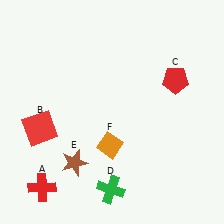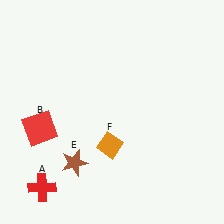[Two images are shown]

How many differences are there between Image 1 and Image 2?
There are 2 differences between the two images.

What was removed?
The red pentagon (C), the green cross (D) were removed in Image 2.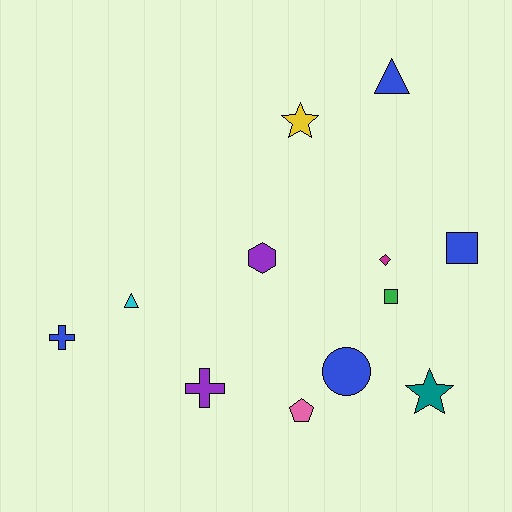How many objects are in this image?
There are 12 objects.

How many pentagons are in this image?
There is 1 pentagon.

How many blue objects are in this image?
There are 4 blue objects.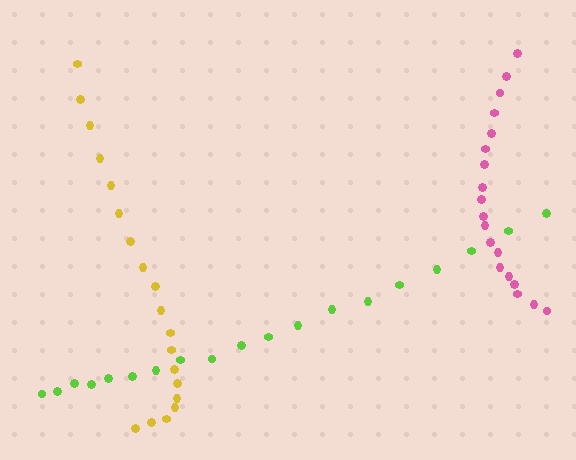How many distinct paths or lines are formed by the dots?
There are 3 distinct paths.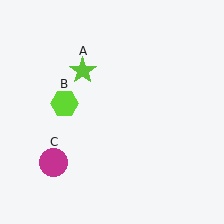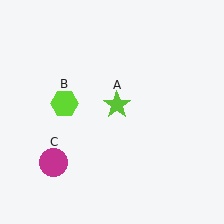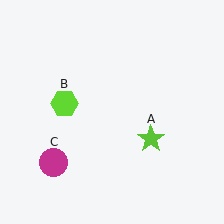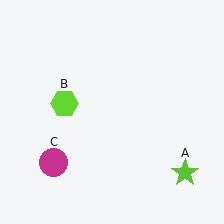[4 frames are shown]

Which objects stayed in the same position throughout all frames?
Lime hexagon (object B) and magenta circle (object C) remained stationary.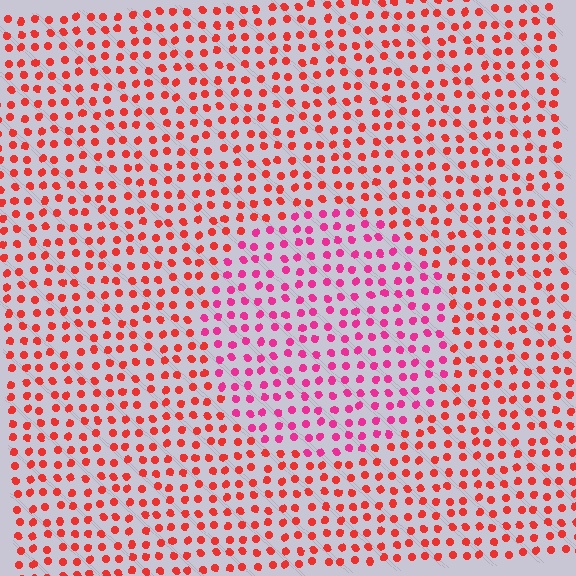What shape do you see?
I see a circle.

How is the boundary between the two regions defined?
The boundary is defined purely by a slight shift in hue (about 34 degrees). Spacing, size, and orientation are identical on both sides.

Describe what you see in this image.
The image is filled with small red elements in a uniform arrangement. A circle-shaped region is visible where the elements are tinted to a slightly different hue, forming a subtle color boundary.